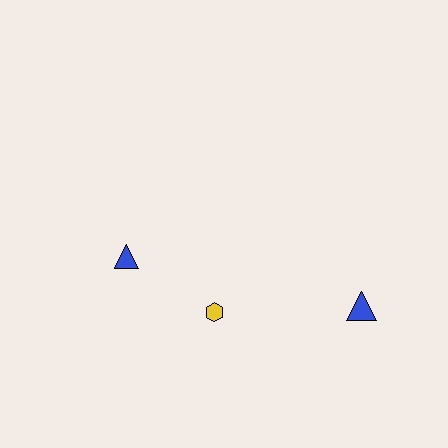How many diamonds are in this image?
There are no diamonds.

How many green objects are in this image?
There are no green objects.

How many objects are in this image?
There are 3 objects.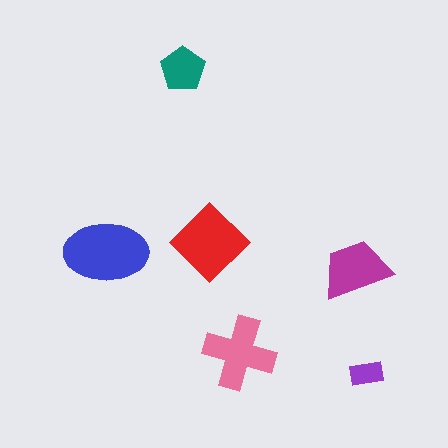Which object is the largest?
The blue ellipse.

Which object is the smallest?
The purple rectangle.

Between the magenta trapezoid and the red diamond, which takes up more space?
The red diamond.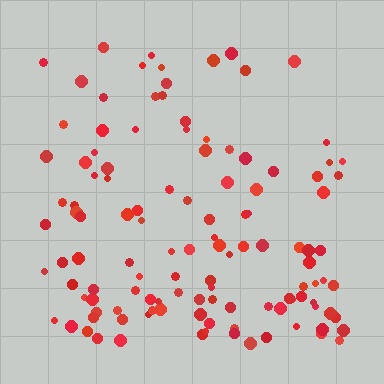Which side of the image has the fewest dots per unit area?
The top.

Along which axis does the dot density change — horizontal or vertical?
Vertical.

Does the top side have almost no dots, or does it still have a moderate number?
Still a moderate number, just noticeably fewer than the bottom.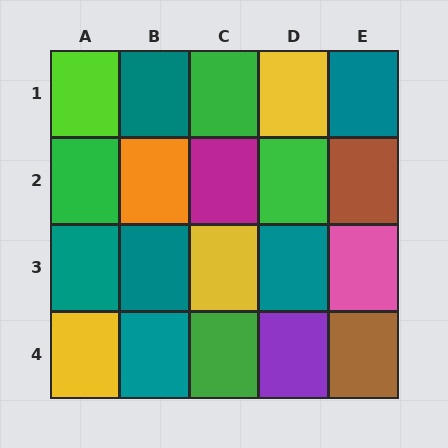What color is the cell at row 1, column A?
Lime.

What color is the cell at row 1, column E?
Teal.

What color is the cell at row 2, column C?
Magenta.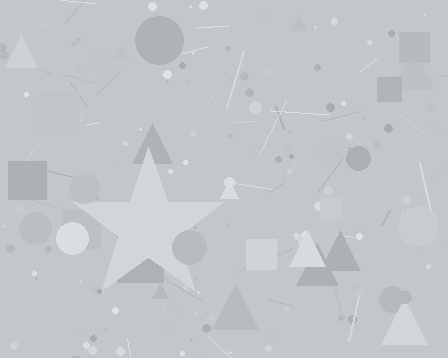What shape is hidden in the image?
A star is hidden in the image.